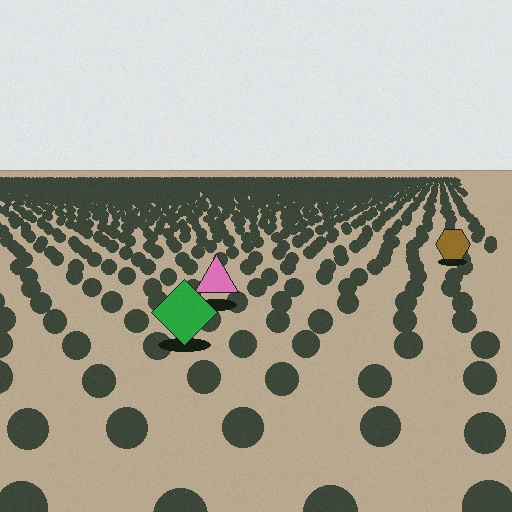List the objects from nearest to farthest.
From nearest to farthest: the green diamond, the pink triangle, the brown hexagon.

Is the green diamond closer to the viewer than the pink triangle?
Yes. The green diamond is closer — you can tell from the texture gradient: the ground texture is coarser near it.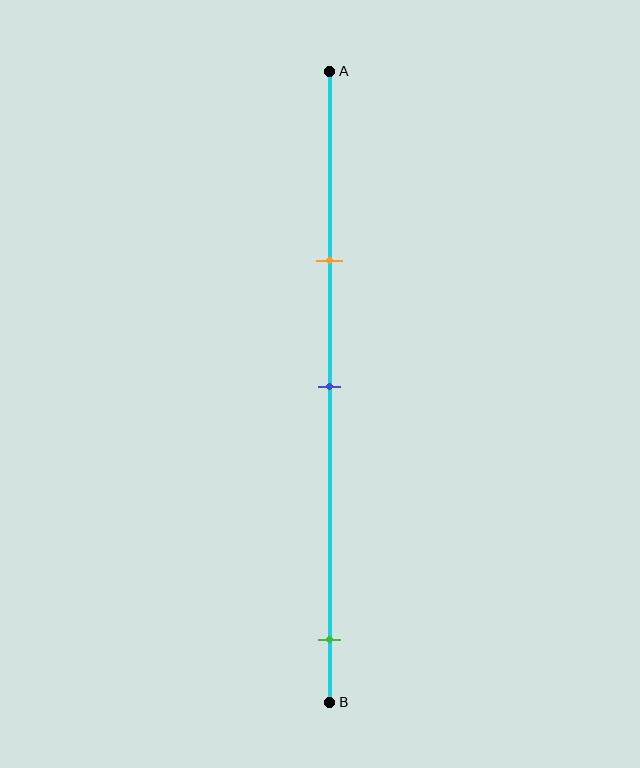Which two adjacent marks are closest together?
The orange and blue marks are the closest adjacent pair.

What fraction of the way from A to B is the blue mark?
The blue mark is approximately 50% (0.5) of the way from A to B.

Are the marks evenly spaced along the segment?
No, the marks are not evenly spaced.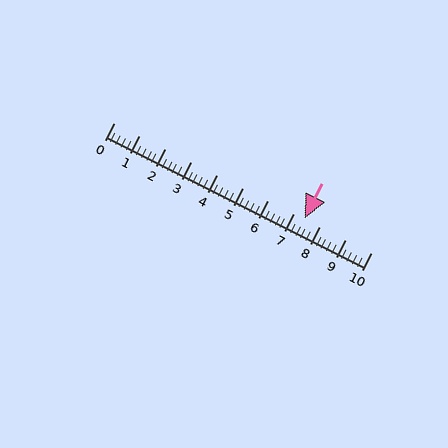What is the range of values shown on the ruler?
The ruler shows values from 0 to 10.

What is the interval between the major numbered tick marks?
The major tick marks are spaced 1 units apart.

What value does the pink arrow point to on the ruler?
The pink arrow points to approximately 7.4.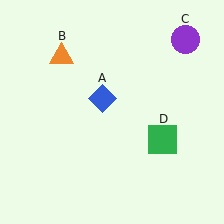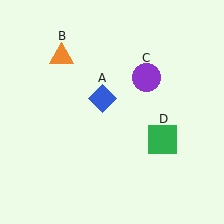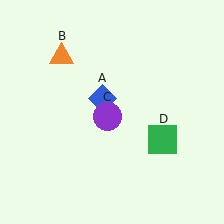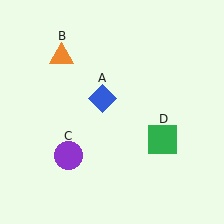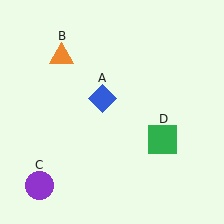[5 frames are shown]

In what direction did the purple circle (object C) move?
The purple circle (object C) moved down and to the left.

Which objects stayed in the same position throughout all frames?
Blue diamond (object A) and orange triangle (object B) and green square (object D) remained stationary.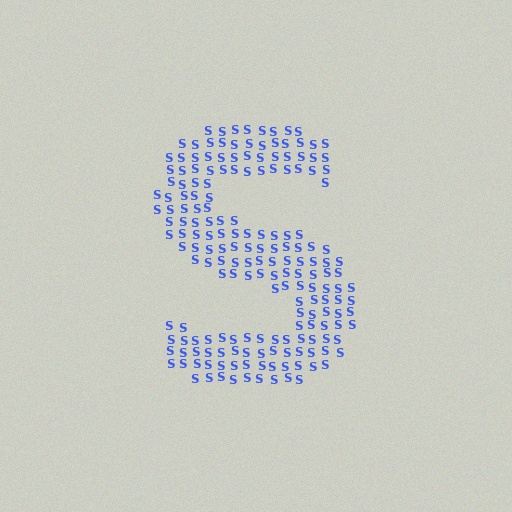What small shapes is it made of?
It is made of small letter S's.